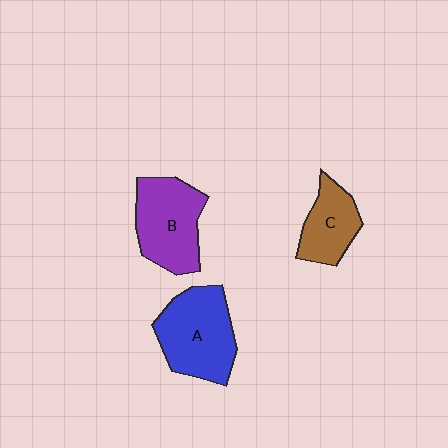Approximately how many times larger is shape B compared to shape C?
Approximately 1.5 times.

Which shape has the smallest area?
Shape C (brown).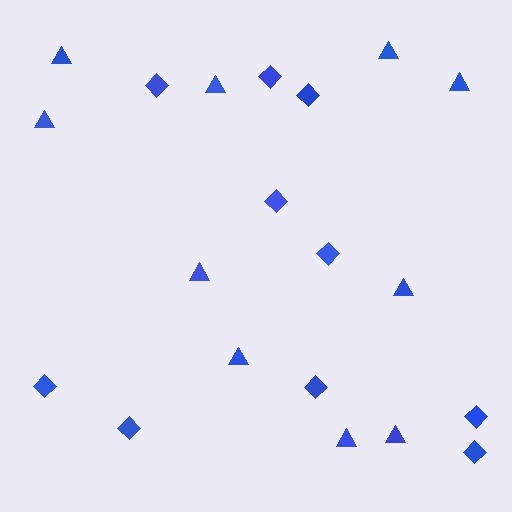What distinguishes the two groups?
There are 2 groups: one group of triangles (10) and one group of diamonds (10).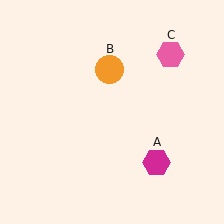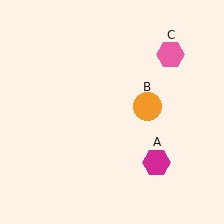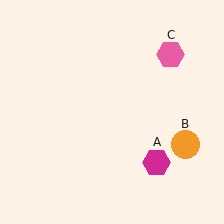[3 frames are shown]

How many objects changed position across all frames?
1 object changed position: orange circle (object B).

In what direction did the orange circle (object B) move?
The orange circle (object B) moved down and to the right.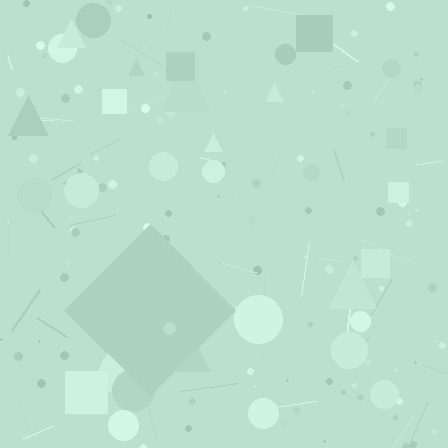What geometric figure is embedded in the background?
A diamond is embedded in the background.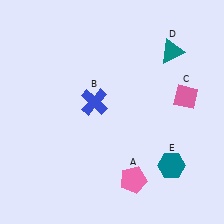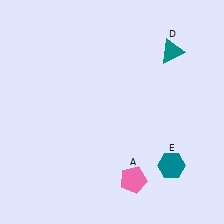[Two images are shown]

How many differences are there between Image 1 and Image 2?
There are 2 differences between the two images.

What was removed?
The pink diamond (C), the blue cross (B) were removed in Image 2.